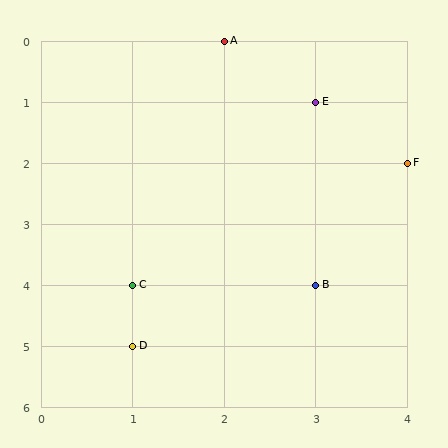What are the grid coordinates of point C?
Point C is at grid coordinates (1, 4).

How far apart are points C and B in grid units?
Points C and B are 2 columns apart.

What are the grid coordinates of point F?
Point F is at grid coordinates (4, 2).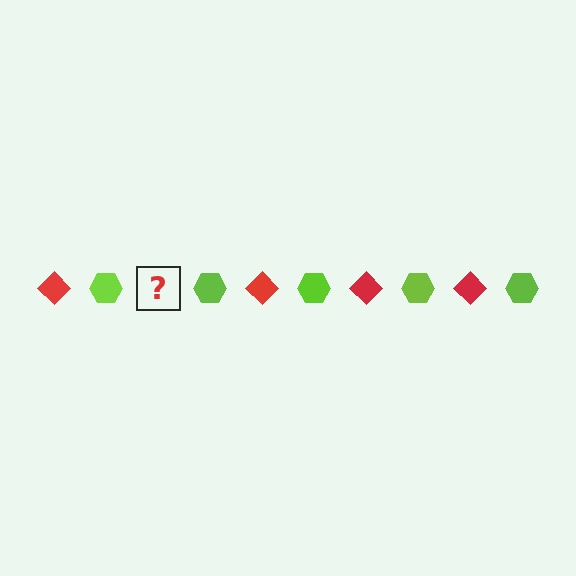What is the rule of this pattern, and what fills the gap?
The rule is that the pattern alternates between red diamond and lime hexagon. The gap should be filled with a red diamond.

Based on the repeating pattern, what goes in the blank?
The blank should be a red diamond.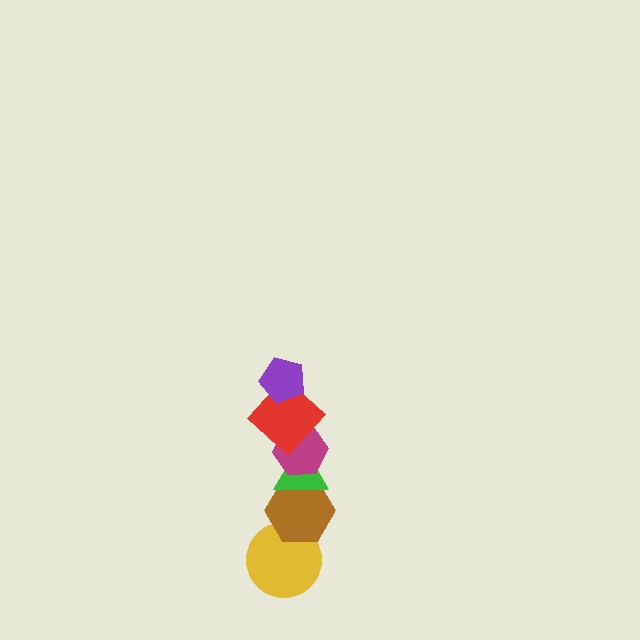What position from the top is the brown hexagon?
The brown hexagon is 5th from the top.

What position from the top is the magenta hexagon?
The magenta hexagon is 3rd from the top.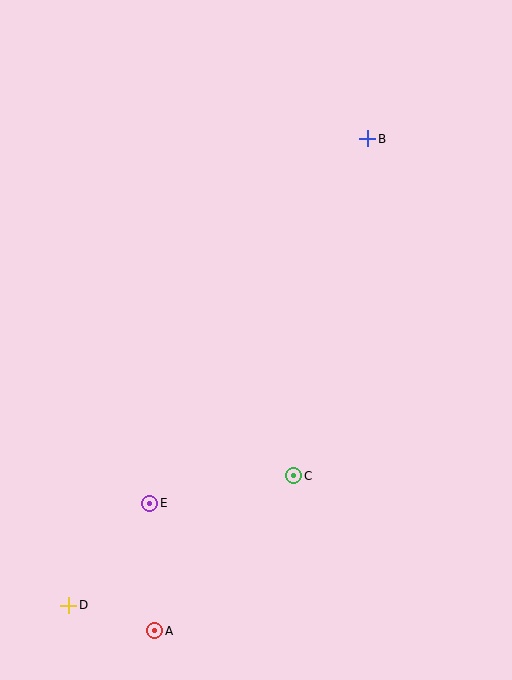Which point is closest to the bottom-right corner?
Point C is closest to the bottom-right corner.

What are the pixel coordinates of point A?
Point A is at (155, 631).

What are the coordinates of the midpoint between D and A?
The midpoint between D and A is at (112, 618).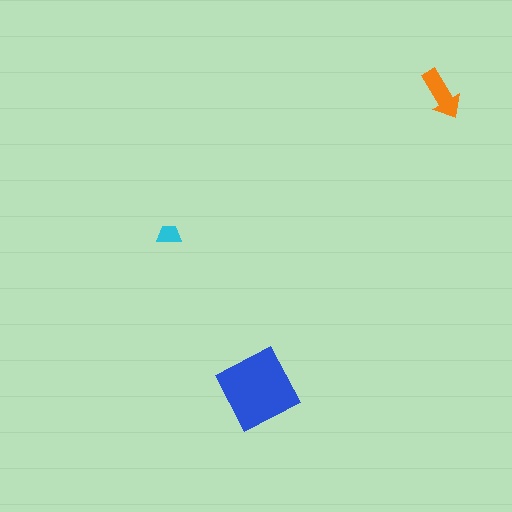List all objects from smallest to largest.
The cyan trapezoid, the orange arrow, the blue square.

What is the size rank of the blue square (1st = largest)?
1st.